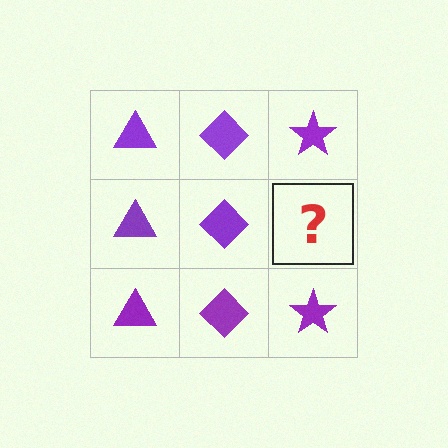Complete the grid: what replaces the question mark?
The question mark should be replaced with a purple star.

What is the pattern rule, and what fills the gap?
The rule is that each column has a consistent shape. The gap should be filled with a purple star.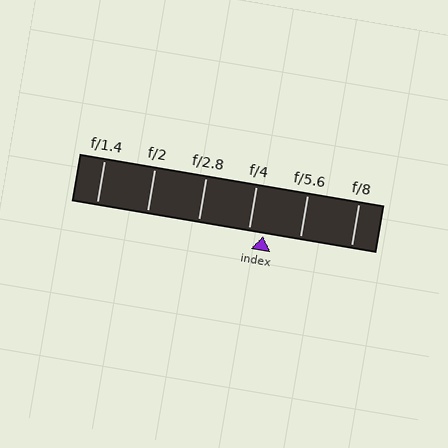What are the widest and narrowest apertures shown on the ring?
The widest aperture shown is f/1.4 and the narrowest is f/8.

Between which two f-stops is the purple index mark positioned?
The index mark is between f/4 and f/5.6.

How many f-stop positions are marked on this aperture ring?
There are 6 f-stop positions marked.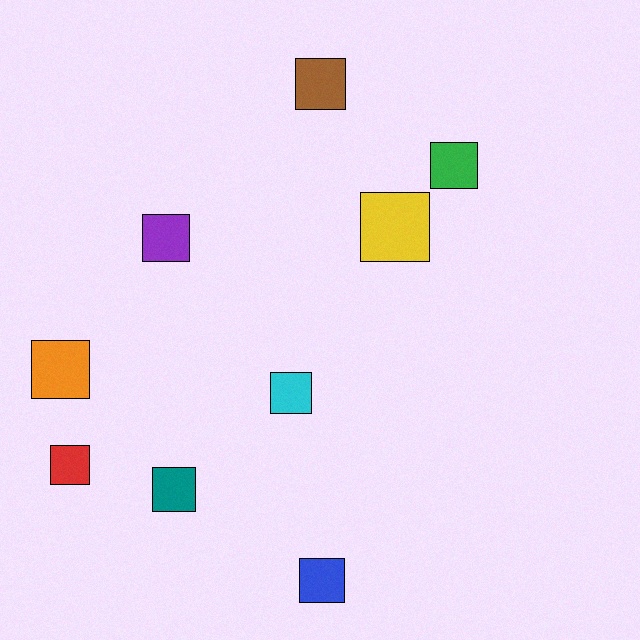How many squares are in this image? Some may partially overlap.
There are 9 squares.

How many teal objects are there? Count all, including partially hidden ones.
There is 1 teal object.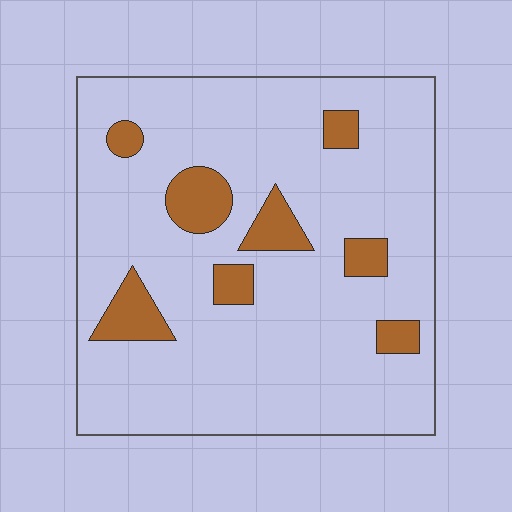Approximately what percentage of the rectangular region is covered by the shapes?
Approximately 15%.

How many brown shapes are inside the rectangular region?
8.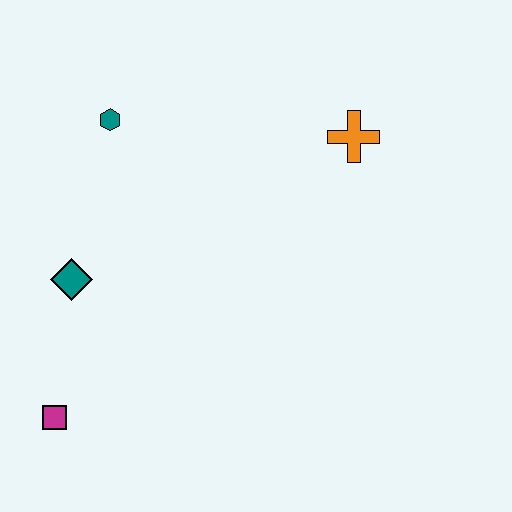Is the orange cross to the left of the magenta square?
No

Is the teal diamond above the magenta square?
Yes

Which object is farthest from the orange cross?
The magenta square is farthest from the orange cross.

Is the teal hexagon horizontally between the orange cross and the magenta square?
Yes